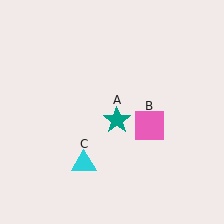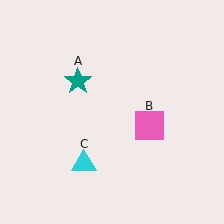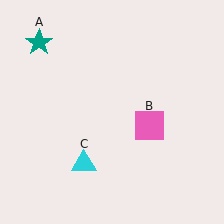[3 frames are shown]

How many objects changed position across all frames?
1 object changed position: teal star (object A).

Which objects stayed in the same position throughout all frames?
Pink square (object B) and cyan triangle (object C) remained stationary.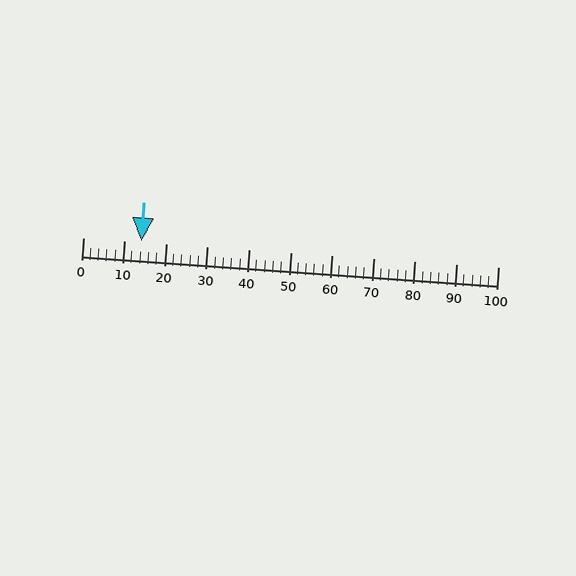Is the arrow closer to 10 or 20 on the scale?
The arrow is closer to 10.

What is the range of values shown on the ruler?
The ruler shows values from 0 to 100.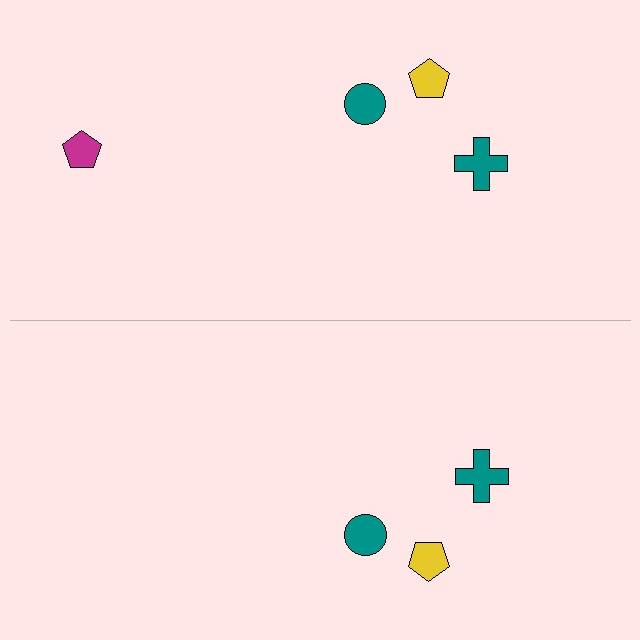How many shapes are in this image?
There are 7 shapes in this image.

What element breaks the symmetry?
A magenta pentagon is missing from the bottom side.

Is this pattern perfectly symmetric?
No, the pattern is not perfectly symmetric. A magenta pentagon is missing from the bottom side.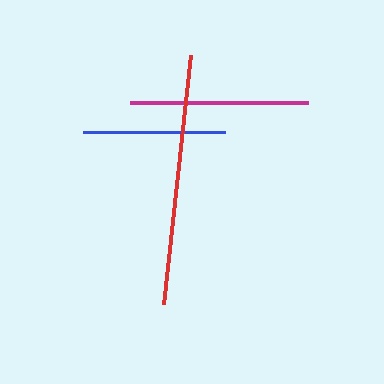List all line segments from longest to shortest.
From longest to shortest: red, magenta, blue.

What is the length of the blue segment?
The blue segment is approximately 142 pixels long.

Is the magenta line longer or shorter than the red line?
The red line is longer than the magenta line.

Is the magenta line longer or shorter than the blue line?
The magenta line is longer than the blue line.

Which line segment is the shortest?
The blue line is the shortest at approximately 142 pixels.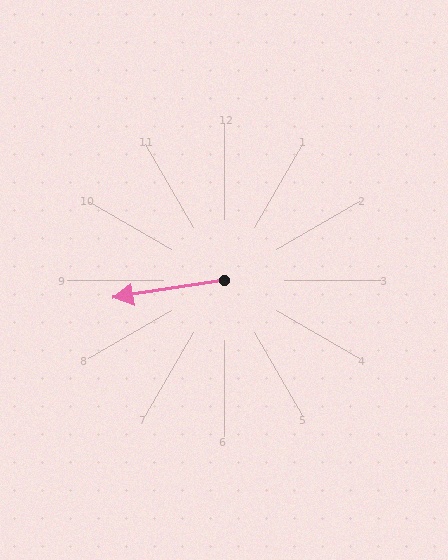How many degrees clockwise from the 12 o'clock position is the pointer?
Approximately 261 degrees.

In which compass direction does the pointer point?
West.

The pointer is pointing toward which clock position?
Roughly 9 o'clock.